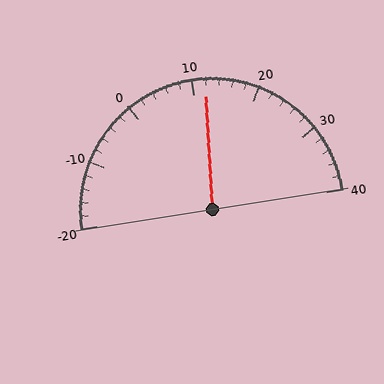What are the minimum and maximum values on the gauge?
The gauge ranges from -20 to 40.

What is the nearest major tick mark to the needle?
The nearest major tick mark is 10.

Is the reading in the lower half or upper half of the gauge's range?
The reading is in the upper half of the range (-20 to 40).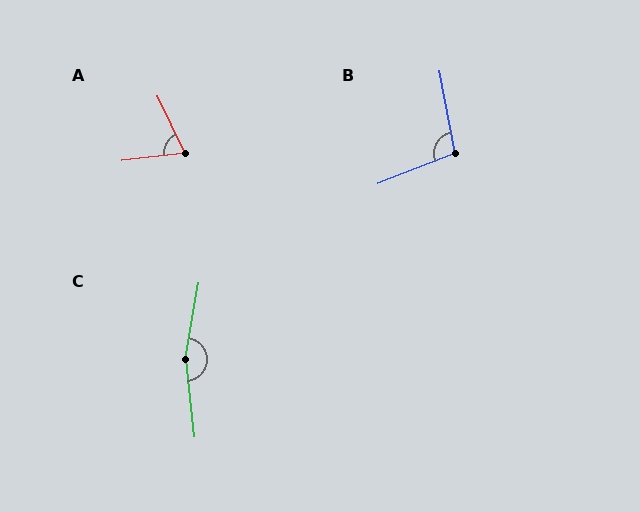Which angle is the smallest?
A, at approximately 71 degrees.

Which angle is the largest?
C, at approximately 164 degrees.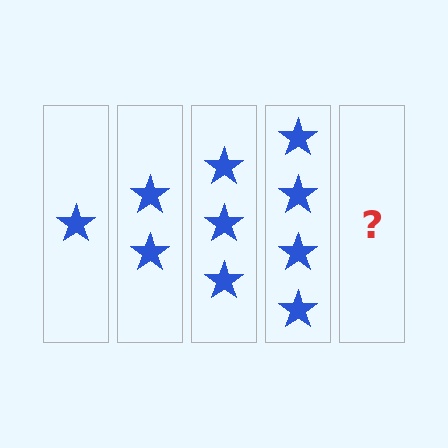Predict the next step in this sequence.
The next step is 5 stars.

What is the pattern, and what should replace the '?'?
The pattern is that each step adds one more star. The '?' should be 5 stars.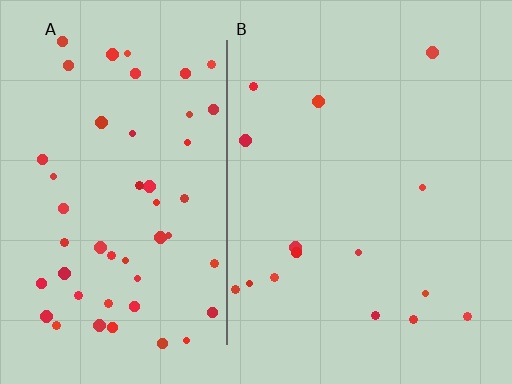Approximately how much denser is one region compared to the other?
Approximately 3.5× — region A over region B.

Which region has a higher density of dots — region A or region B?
A (the left).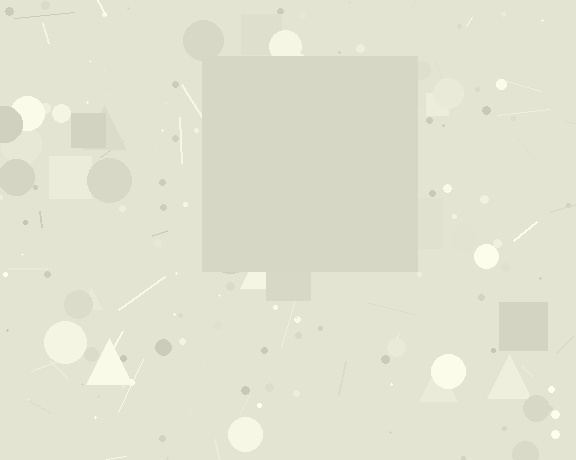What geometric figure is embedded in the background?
A square is embedded in the background.